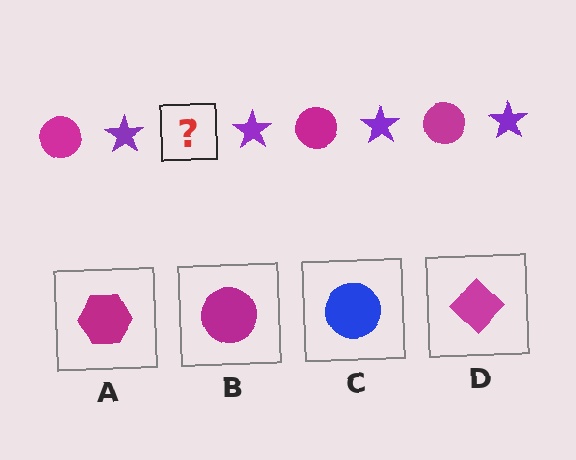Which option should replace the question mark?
Option B.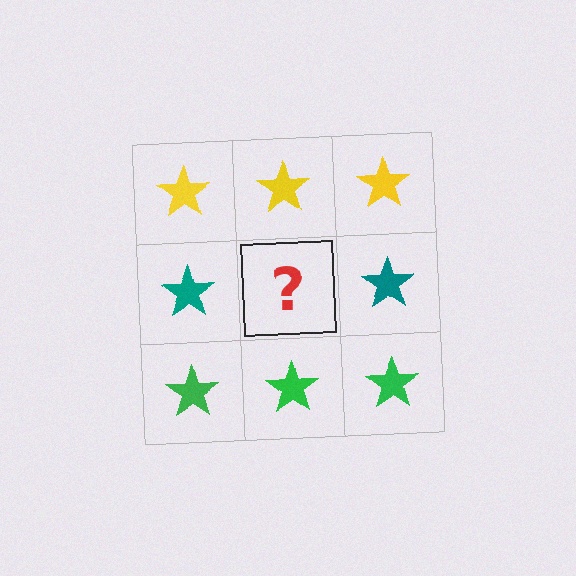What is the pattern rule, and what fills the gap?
The rule is that each row has a consistent color. The gap should be filled with a teal star.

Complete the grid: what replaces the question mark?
The question mark should be replaced with a teal star.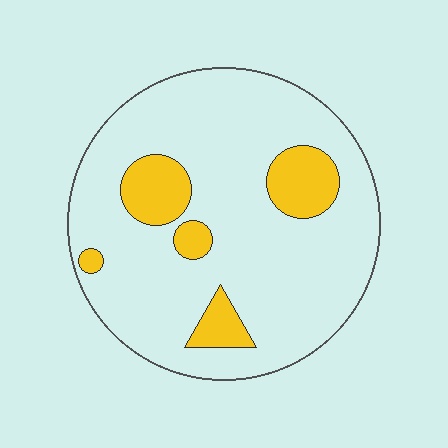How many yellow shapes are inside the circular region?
5.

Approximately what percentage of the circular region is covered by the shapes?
Approximately 15%.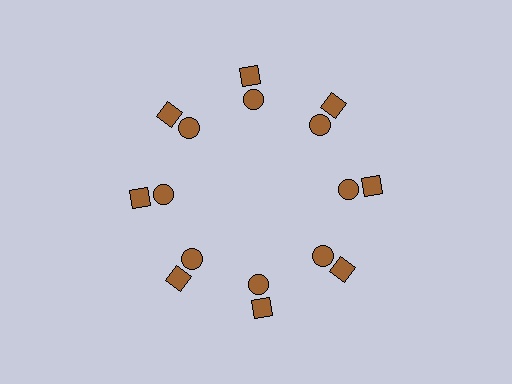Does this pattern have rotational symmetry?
Yes, this pattern has 8-fold rotational symmetry. It looks the same after rotating 45 degrees around the center.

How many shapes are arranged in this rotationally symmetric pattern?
There are 16 shapes, arranged in 8 groups of 2.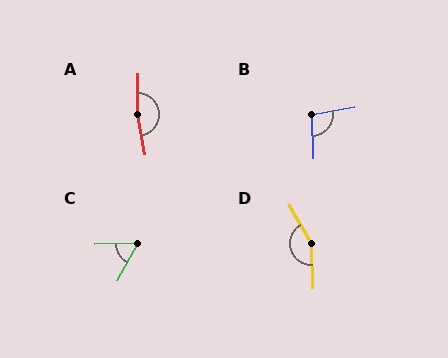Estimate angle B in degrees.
Approximately 99 degrees.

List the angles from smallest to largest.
C (60°), B (99°), D (152°), A (169°).